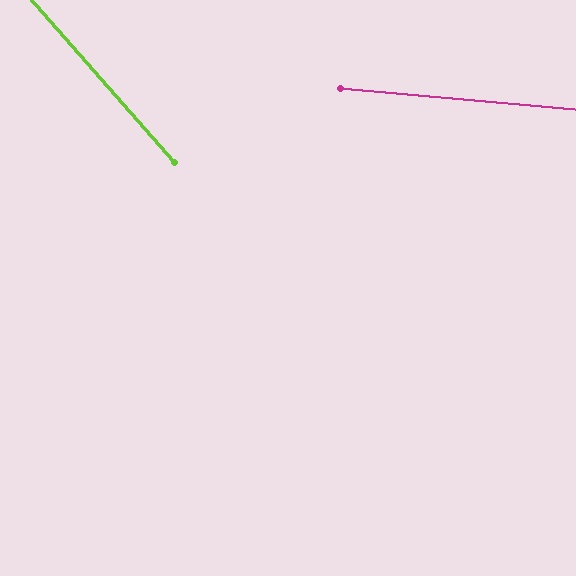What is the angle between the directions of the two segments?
Approximately 44 degrees.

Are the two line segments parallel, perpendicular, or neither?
Neither parallel nor perpendicular — they differ by about 44°.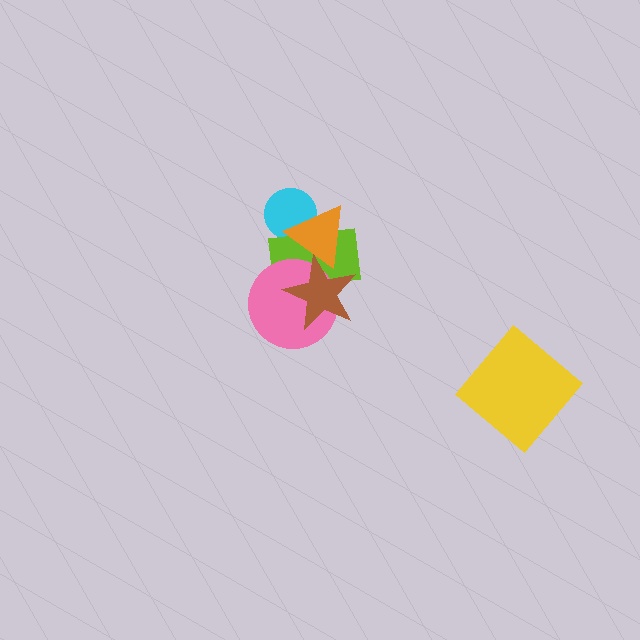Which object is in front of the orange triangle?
The brown star is in front of the orange triangle.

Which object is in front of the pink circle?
The brown star is in front of the pink circle.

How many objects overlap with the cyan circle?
2 objects overlap with the cyan circle.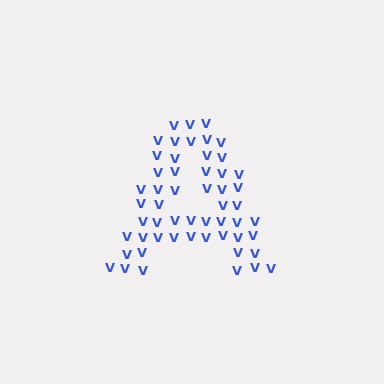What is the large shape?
The large shape is the letter A.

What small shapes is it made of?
It is made of small letter V's.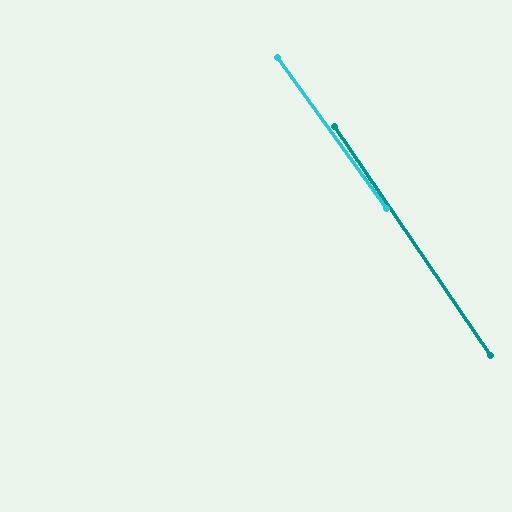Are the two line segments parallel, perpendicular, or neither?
Parallel — their directions differ by only 1.6°.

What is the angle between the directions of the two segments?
Approximately 2 degrees.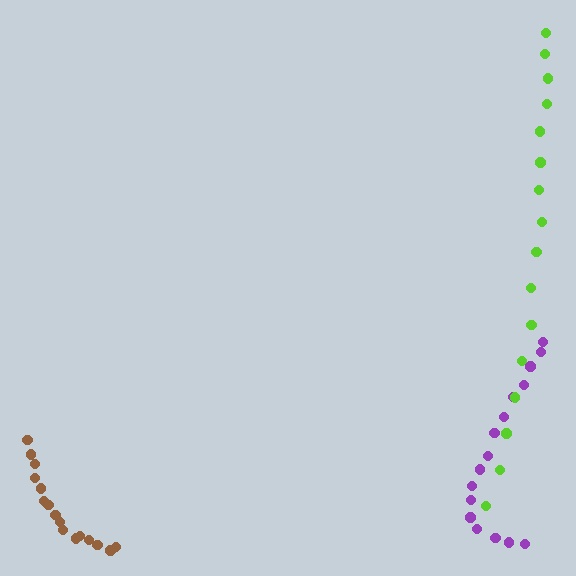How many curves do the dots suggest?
There are 3 distinct paths.